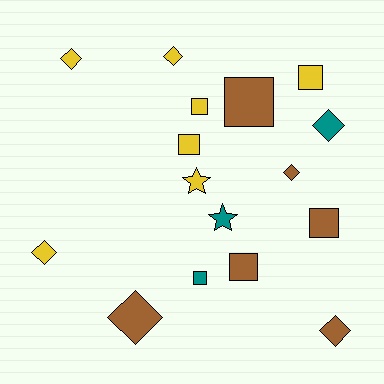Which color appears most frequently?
Yellow, with 7 objects.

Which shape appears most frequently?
Square, with 7 objects.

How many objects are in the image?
There are 16 objects.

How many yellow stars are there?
There is 1 yellow star.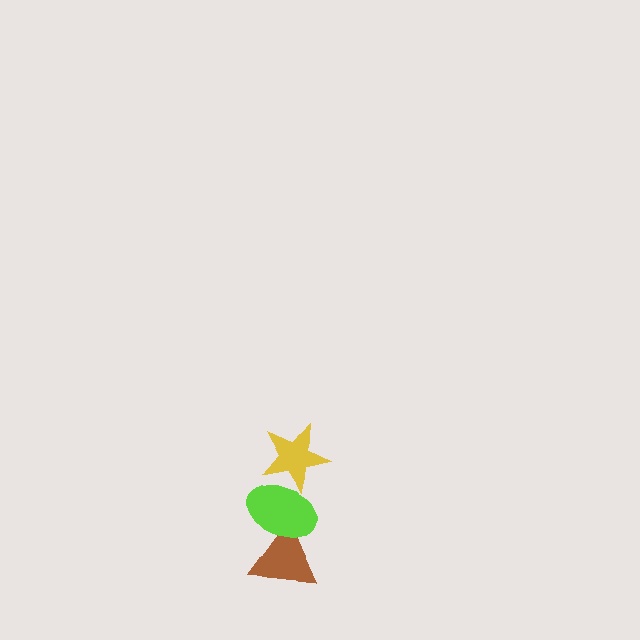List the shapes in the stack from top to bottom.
From top to bottom: the yellow star, the lime ellipse, the brown triangle.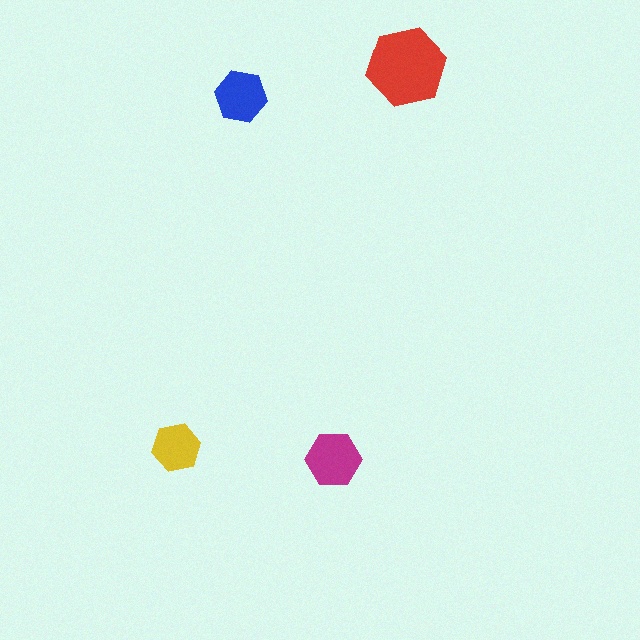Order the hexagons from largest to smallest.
the red one, the magenta one, the blue one, the yellow one.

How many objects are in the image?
There are 4 objects in the image.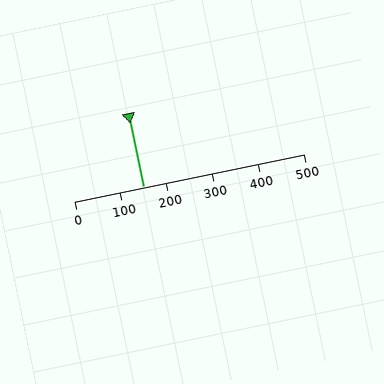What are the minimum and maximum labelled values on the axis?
The axis runs from 0 to 500.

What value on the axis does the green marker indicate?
The marker indicates approximately 150.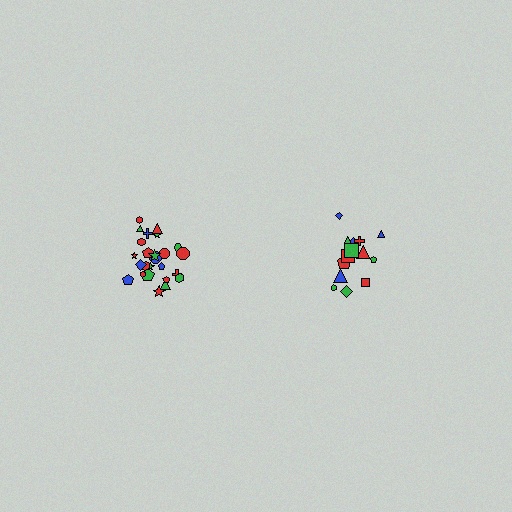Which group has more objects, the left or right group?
The left group.